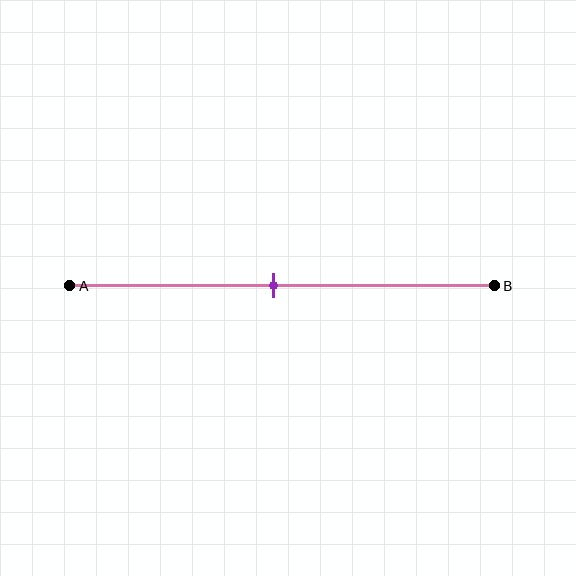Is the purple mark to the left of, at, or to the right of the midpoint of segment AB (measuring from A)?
The purple mark is approximately at the midpoint of segment AB.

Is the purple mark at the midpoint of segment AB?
Yes, the mark is approximately at the midpoint.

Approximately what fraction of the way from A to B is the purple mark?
The purple mark is approximately 50% of the way from A to B.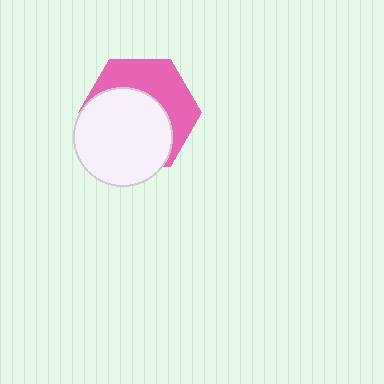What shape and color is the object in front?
The object in front is a white circle.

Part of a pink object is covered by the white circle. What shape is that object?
It is a hexagon.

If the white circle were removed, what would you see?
You would see the complete pink hexagon.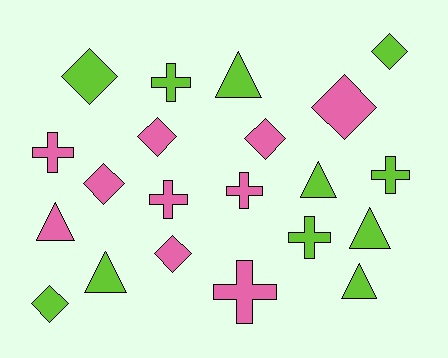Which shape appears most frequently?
Diamond, with 8 objects.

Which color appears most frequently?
Lime, with 11 objects.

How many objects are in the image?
There are 21 objects.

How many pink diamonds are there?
There are 5 pink diamonds.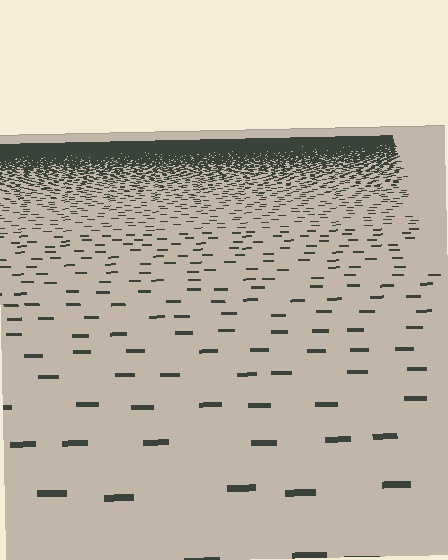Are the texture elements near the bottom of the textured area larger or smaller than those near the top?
Larger. Near the bottom, elements are closer to the viewer and appear at a bigger on-screen size.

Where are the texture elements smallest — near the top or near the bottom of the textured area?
Near the top.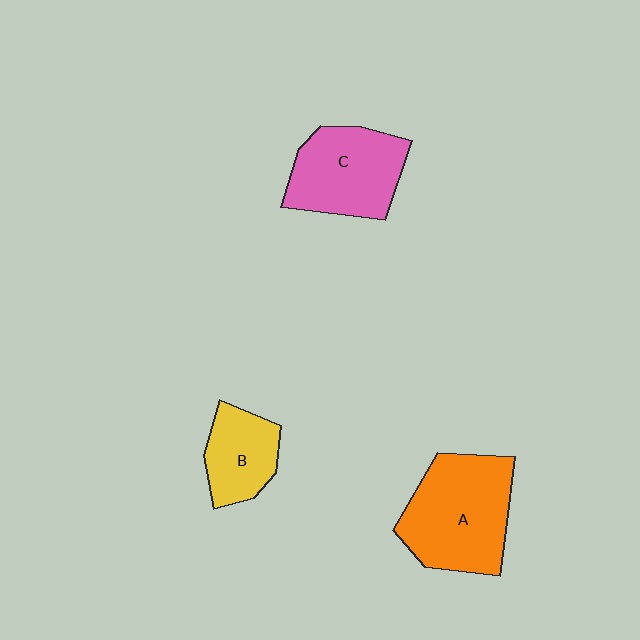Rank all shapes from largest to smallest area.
From largest to smallest: A (orange), C (pink), B (yellow).